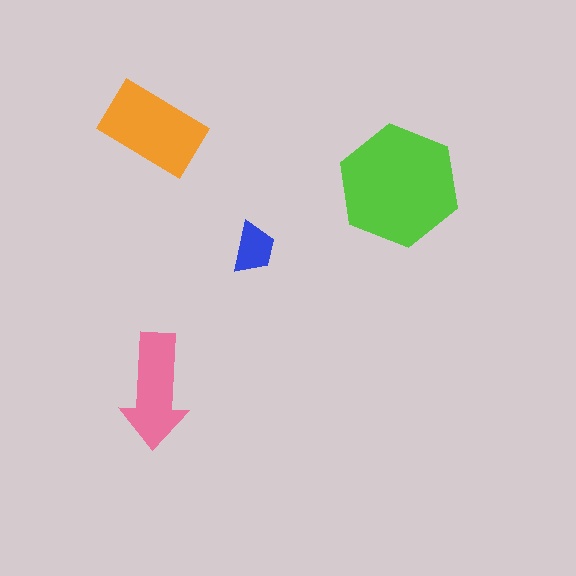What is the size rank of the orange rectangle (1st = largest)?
2nd.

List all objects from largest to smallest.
The lime hexagon, the orange rectangle, the pink arrow, the blue trapezoid.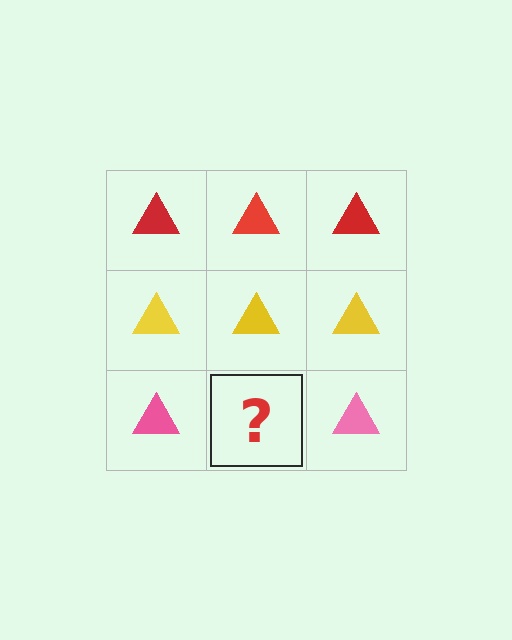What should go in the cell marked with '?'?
The missing cell should contain a pink triangle.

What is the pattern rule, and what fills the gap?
The rule is that each row has a consistent color. The gap should be filled with a pink triangle.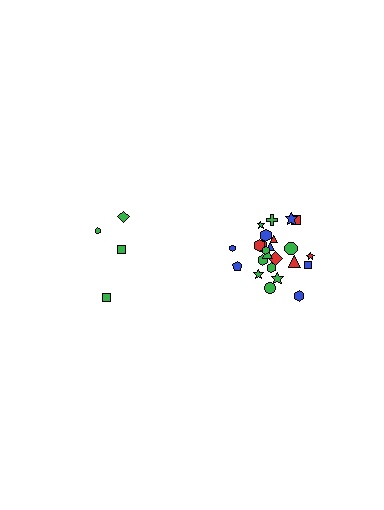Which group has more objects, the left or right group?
The right group.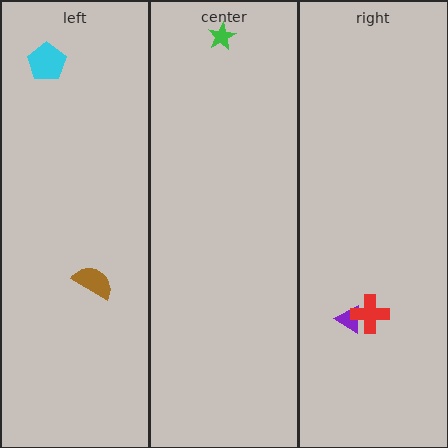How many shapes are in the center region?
1.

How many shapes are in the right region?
2.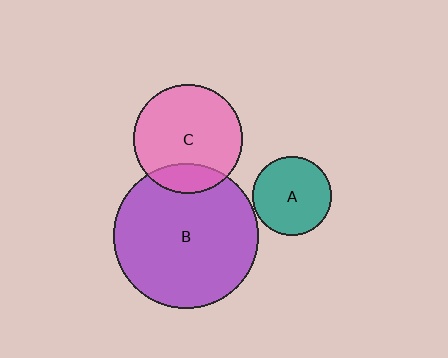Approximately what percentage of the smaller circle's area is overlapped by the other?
Approximately 20%.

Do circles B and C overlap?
Yes.